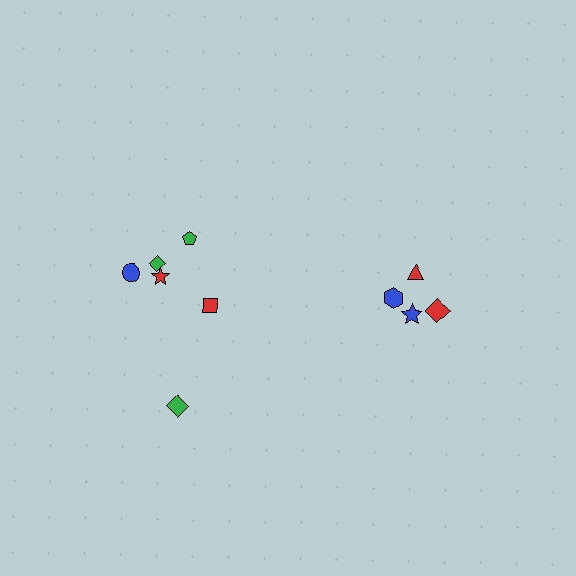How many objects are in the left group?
There are 6 objects.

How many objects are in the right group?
There are 4 objects.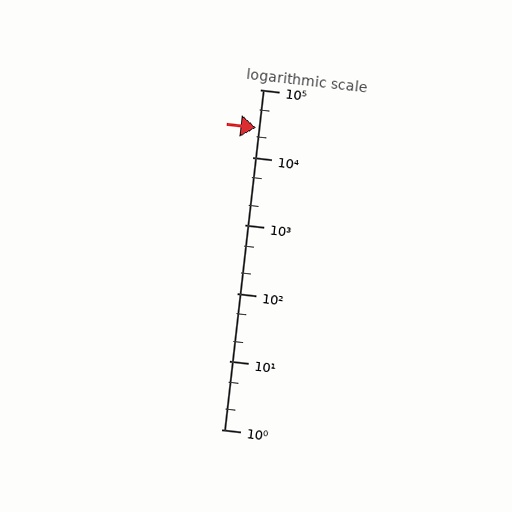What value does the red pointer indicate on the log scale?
The pointer indicates approximately 27000.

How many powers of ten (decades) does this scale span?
The scale spans 5 decades, from 1 to 100000.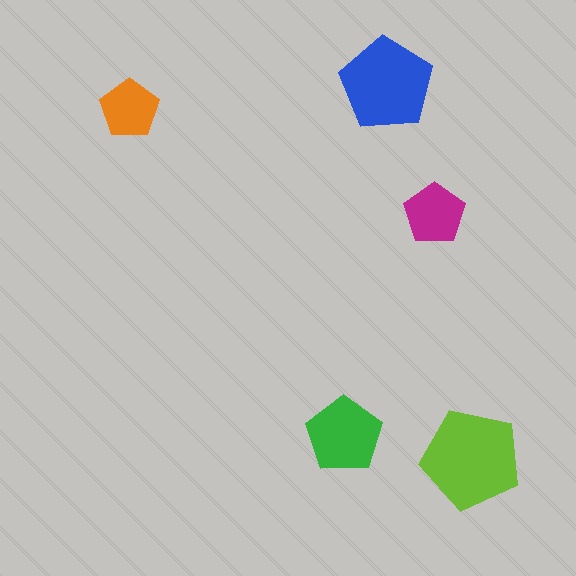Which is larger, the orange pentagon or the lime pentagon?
The lime one.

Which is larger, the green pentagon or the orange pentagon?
The green one.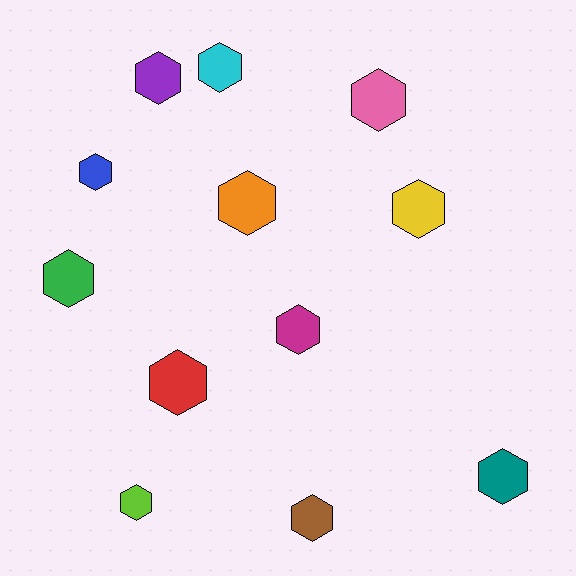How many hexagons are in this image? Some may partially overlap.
There are 12 hexagons.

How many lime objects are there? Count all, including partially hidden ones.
There is 1 lime object.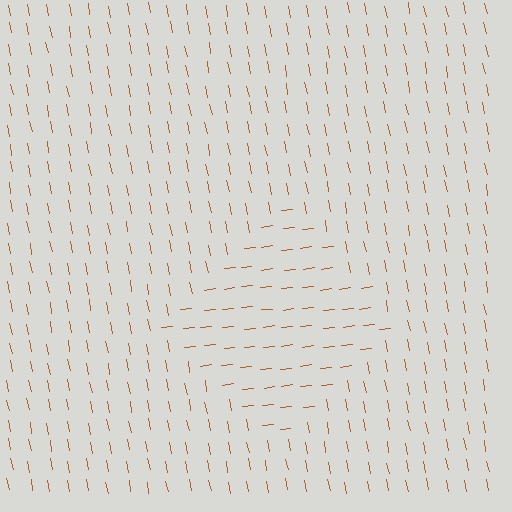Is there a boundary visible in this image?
Yes, there is a texture boundary formed by a change in line orientation.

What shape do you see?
I see a diamond.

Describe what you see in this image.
The image is filled with small brown line segments. A diamond region in the image has lines oriented differently from the surrounding lines, creating a visible texture boundary.